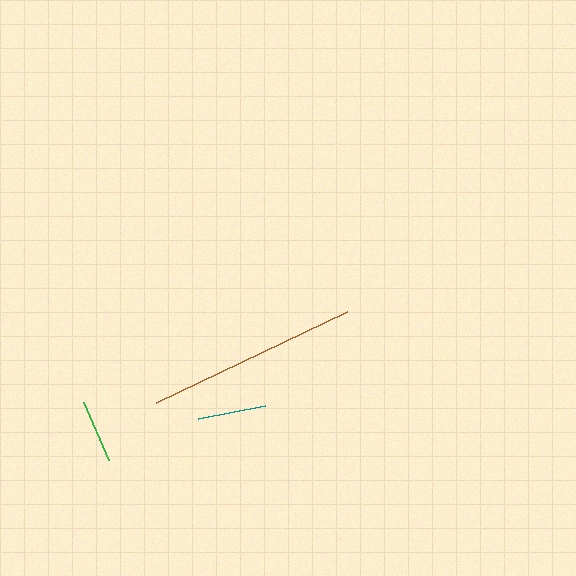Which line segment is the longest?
The brown line is the longest at approximately 212 pixels.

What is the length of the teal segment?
The teal segment is approximately 68 pixels long.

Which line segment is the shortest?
The green line is the shortest at approximately 63 pixels.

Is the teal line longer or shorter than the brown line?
The brown line is longer than the teal line.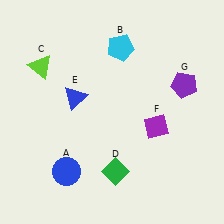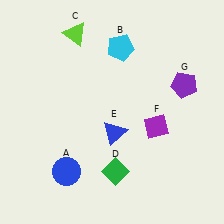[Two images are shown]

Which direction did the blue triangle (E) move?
The blue triangle (E) moved right.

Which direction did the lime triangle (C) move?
The lime triangle (C) moved right.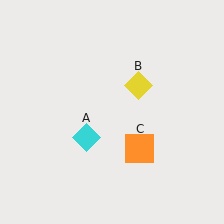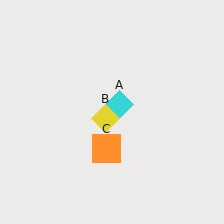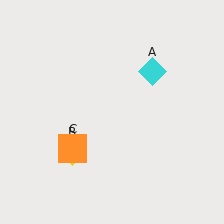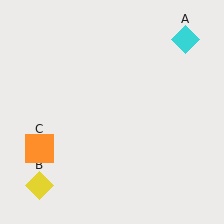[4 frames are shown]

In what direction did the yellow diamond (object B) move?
The yellow diamond (object B) moved down and to the left.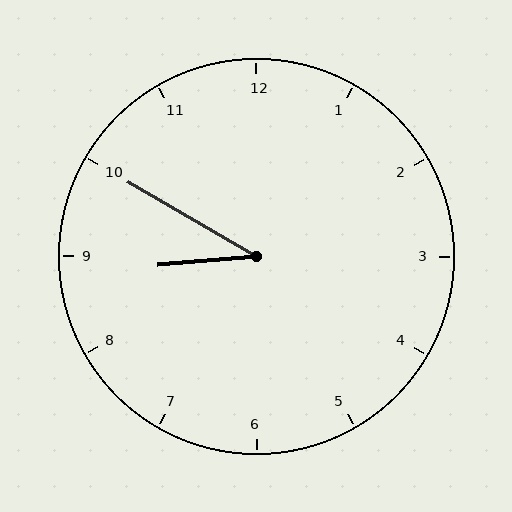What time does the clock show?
8:50.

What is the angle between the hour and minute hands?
Approximately 35 degrees.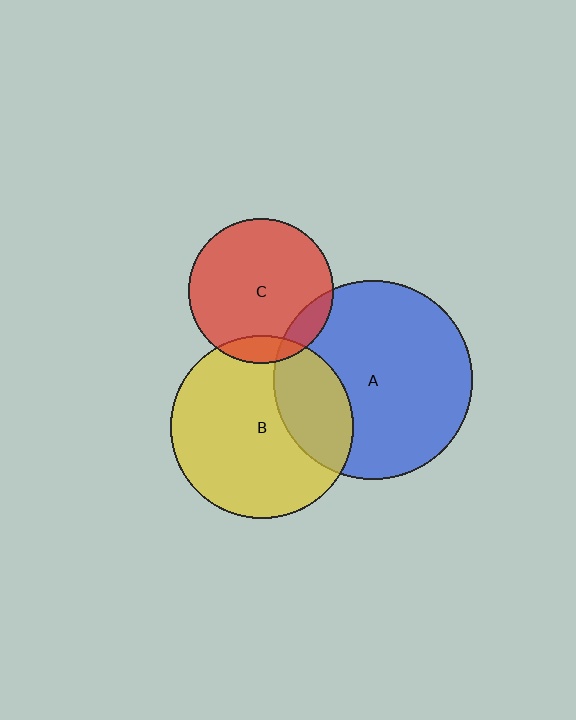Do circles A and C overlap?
Yes.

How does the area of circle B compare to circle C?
Approximately 1.6 times.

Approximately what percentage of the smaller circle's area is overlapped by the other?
Approximately 10%.